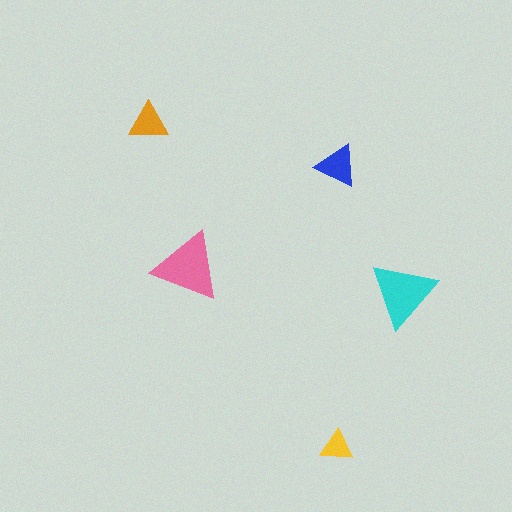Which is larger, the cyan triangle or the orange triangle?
The cyan one.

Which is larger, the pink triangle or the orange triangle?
The pink one.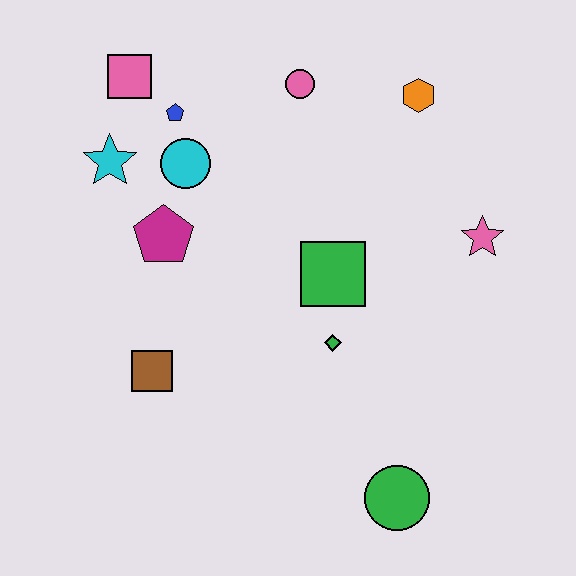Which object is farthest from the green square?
The pink square is farthest from the green square.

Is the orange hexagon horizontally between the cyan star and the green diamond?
No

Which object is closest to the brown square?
The magenta pentagon is closest to the brown square.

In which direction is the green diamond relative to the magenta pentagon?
The green diamond is to the right of the magenta pentagon.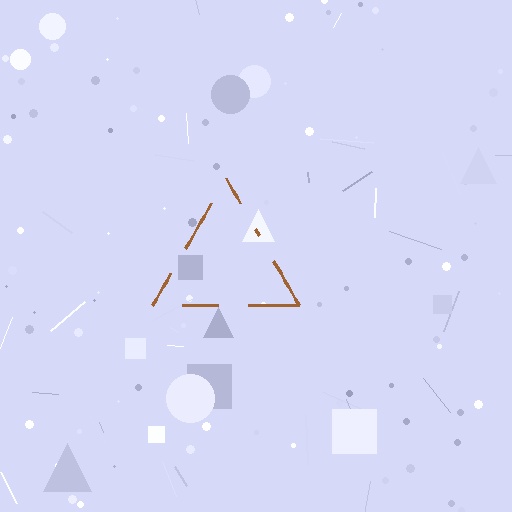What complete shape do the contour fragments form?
The contour fragments form a triangle.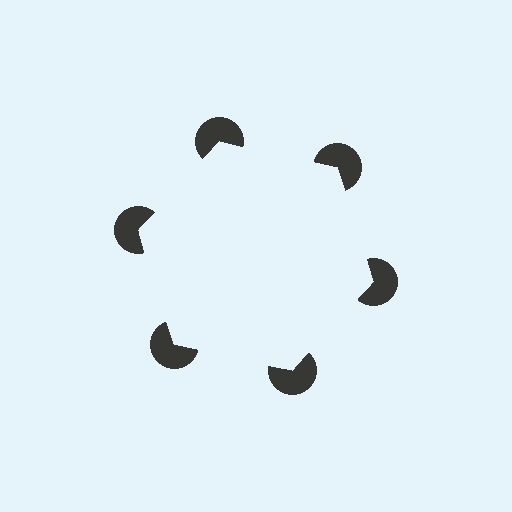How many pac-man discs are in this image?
There are 6 — one at each vertex of the illusory hexagon.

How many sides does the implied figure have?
6 sides.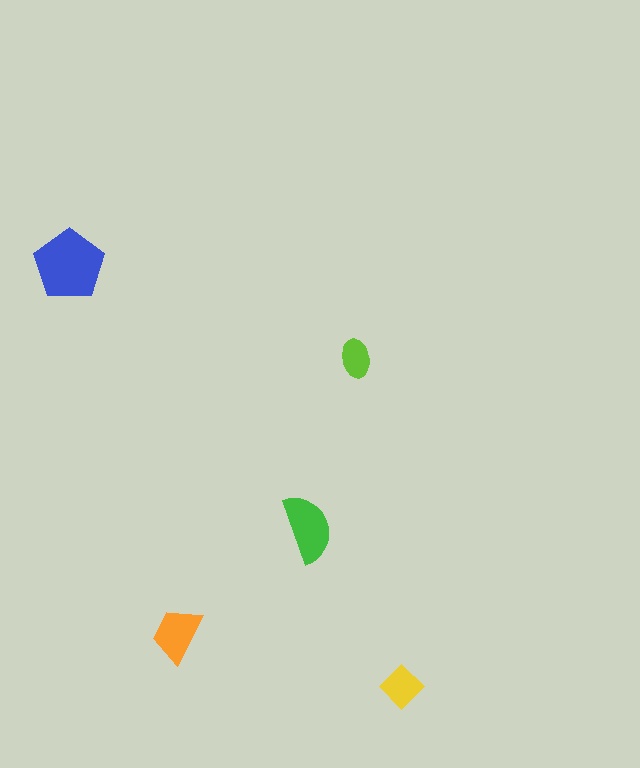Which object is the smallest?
The lime ellipse.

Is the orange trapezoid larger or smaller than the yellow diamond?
Larger.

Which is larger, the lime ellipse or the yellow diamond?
The yellow diamond.